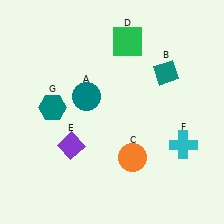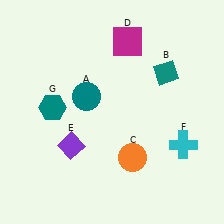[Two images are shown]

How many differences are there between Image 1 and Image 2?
There is 1 difference between the two images.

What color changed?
The square (D) changed from green in Image 1 to magenta in Image 2.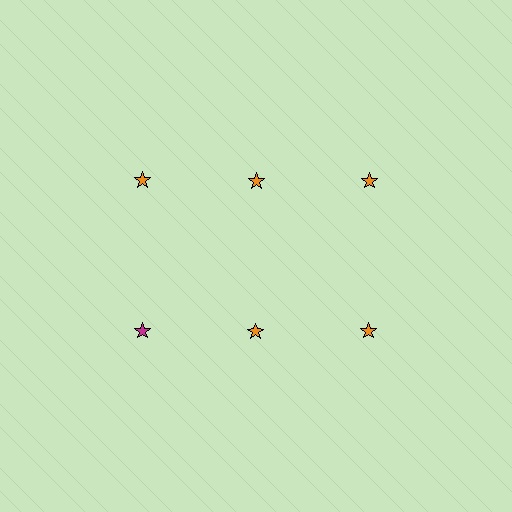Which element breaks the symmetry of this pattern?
The magenta star in the second row, leftmost column breaks the symmetry. All other shapes are orange stars.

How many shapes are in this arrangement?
There are 6 shapes arranged in a grid pattern.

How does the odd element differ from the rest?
It has a different color: magenta instead of orange.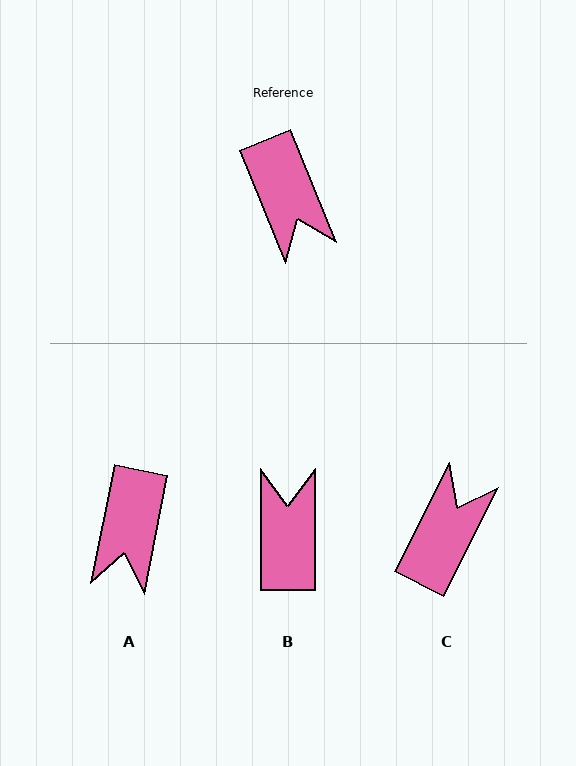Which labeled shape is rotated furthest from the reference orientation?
B, about 158 degrees away.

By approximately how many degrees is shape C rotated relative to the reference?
Approximately 131 degrees counter-clockwise.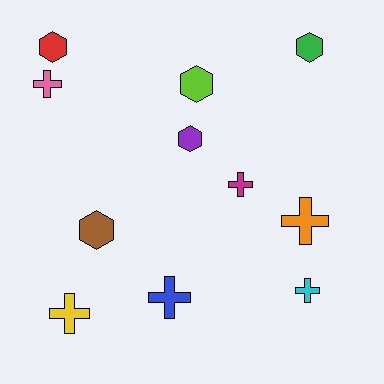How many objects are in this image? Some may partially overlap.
There are 11 objects.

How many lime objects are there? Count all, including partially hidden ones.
There is 1 lime object.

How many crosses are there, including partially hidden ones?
There are 6 crosses.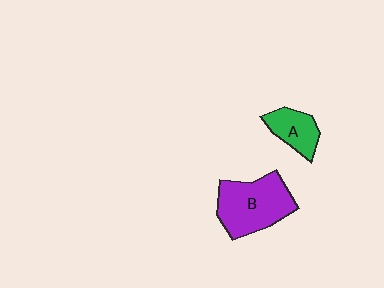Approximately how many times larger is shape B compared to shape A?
Approximately 2.0 times.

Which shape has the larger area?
Shape B (purple).